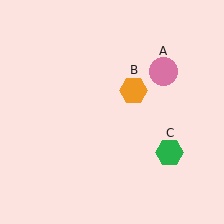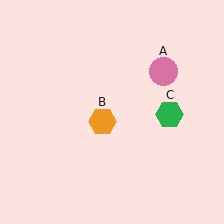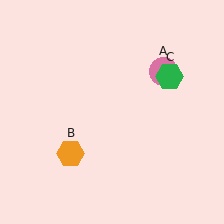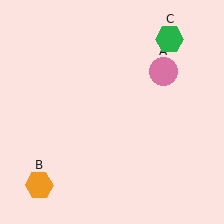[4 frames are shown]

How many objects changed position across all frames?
2 objects changed position: orange hexagon (object B), green hexagon (object C).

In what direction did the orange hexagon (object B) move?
The orange hexagon (object B) moved down and to the left.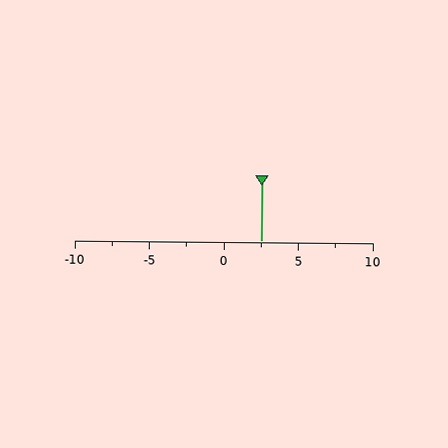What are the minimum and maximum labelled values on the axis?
The axis runs from -10 to 10.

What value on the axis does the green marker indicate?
The marker indicates approximately 2.5.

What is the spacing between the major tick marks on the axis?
The major ticks are spaced 5 apart.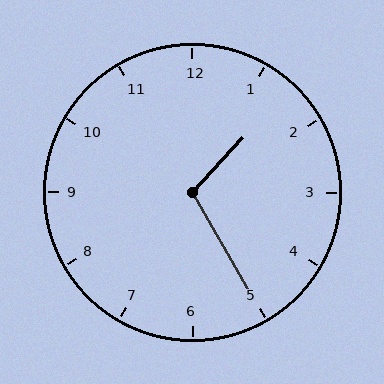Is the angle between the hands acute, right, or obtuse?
It is obtuse.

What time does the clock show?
1:25.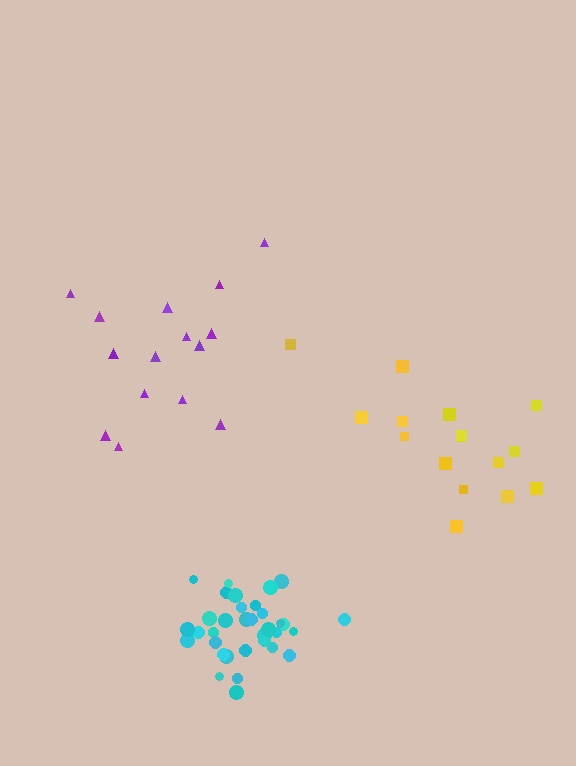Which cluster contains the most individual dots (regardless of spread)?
Cyan (34).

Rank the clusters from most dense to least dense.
cyan, purple, yellow.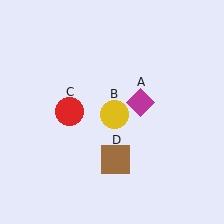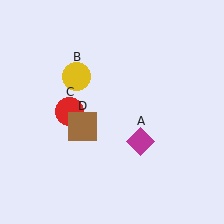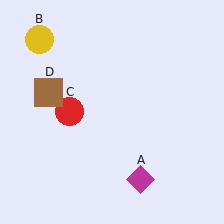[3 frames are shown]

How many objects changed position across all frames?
3 objects changed position: magenta diamond (object A), yellow circle (object B), brown square (object D).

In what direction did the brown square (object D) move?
The brown square (object D) moved up and to the left.